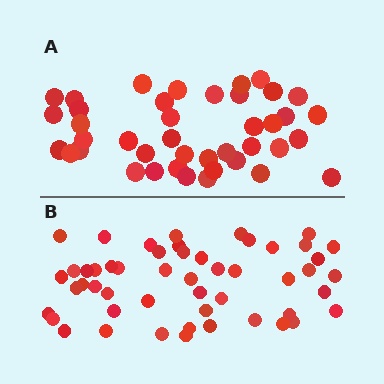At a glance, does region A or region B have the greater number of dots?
Region B (the bottom region) has more dots.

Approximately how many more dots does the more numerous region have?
Region B has roughly 10 or so more dots than region A.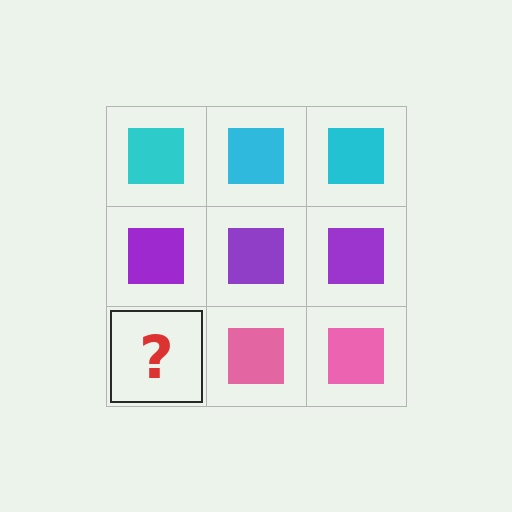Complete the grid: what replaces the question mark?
The question mark should be replaced with a pink square.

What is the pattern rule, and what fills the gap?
The rule is that each row has a consistent color. The gap should be filled with a pink square.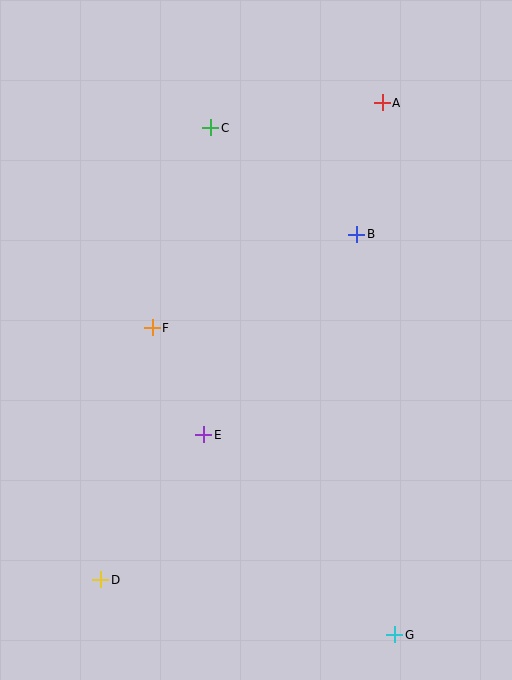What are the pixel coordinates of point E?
Point E is at (204, 435).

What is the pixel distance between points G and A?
The distance between G and A is 532 pixels.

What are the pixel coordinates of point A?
Point A is at (382, 103).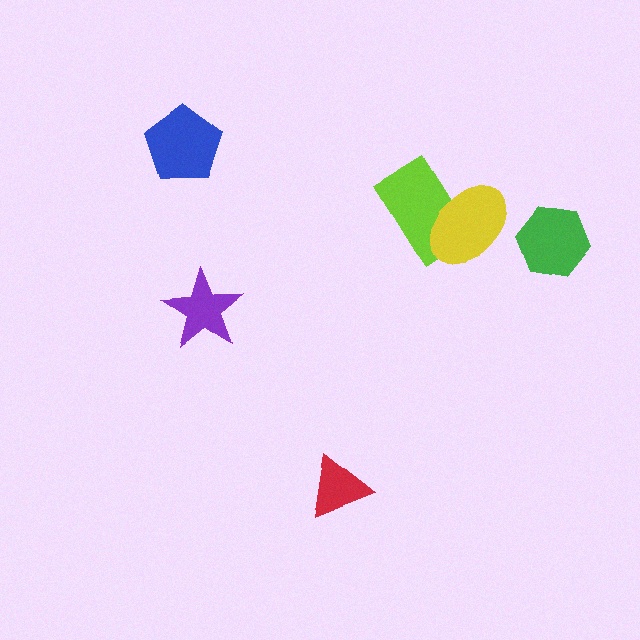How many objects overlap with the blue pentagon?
0 objects overlap with the blue pentagon.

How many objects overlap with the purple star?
0 objects overlap with the purple star.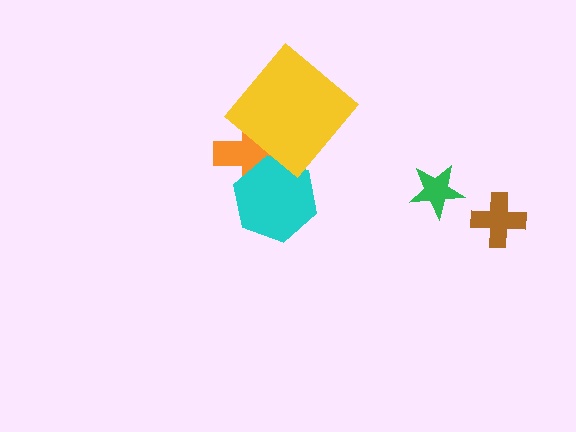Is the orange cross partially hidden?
Yes, it is partially covered by another shape.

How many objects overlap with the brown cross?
0 objects overlap with the brown cross.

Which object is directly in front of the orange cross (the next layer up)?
The cyan hexagon is directly in front of the orange cross.